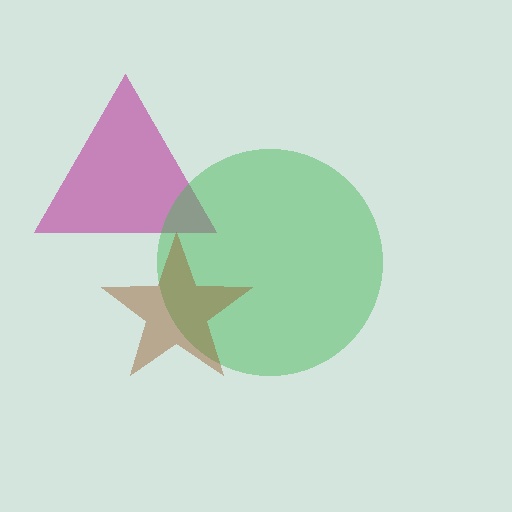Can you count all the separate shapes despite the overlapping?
Yes, there are 3 separate shapes.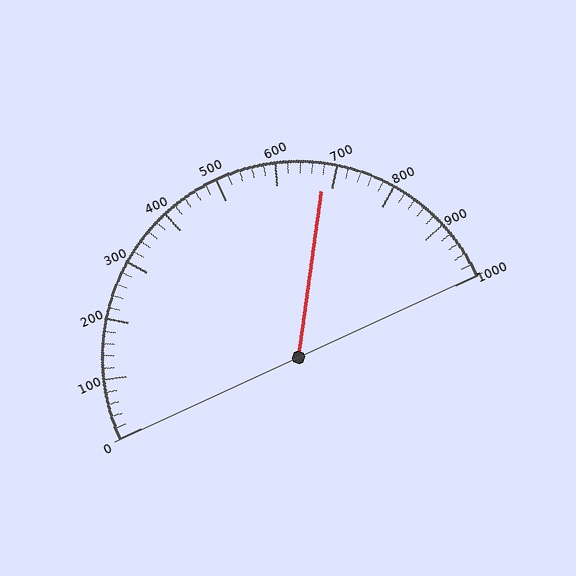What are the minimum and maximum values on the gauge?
The gauge ranges from 0 to 1000.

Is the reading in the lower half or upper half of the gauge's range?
The reading is in the upper half of the range (0 to 1000).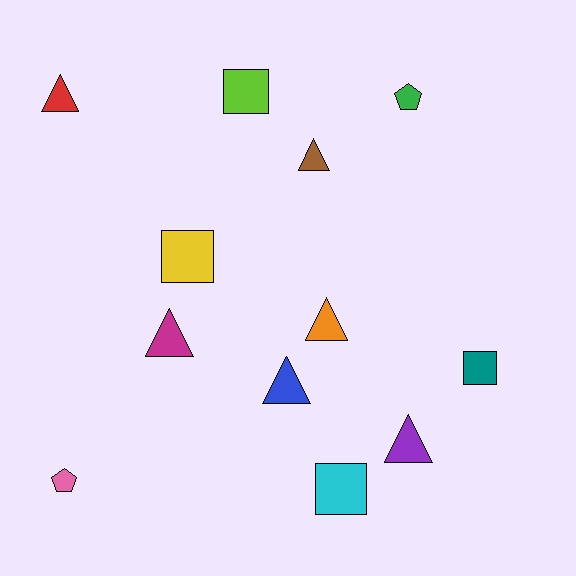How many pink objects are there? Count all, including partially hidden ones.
There is 1 pink object.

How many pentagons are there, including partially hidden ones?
There are 2 pentagons.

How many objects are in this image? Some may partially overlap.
There are 12 objects.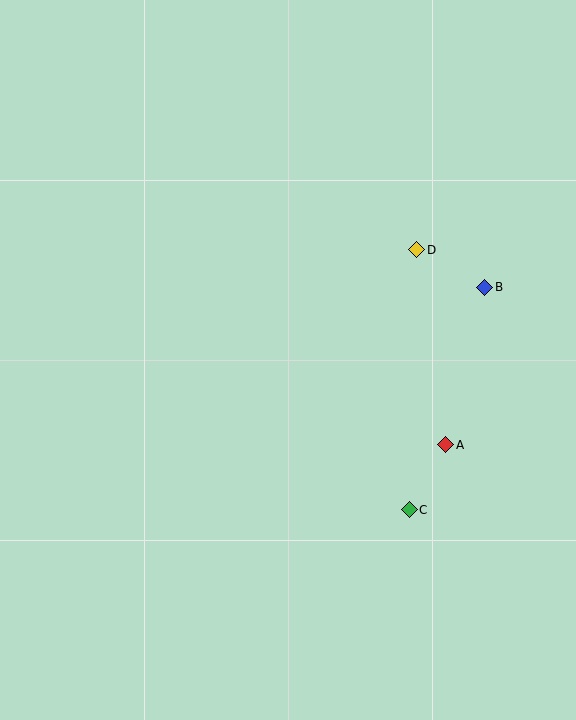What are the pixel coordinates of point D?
Point D is at (417, 250).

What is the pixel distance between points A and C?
The distance between A and C is 75 pixels.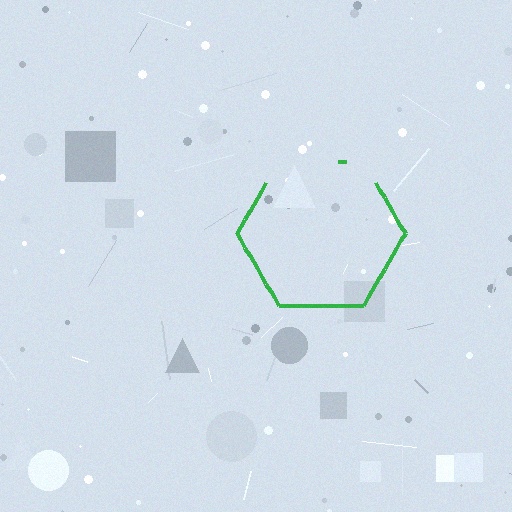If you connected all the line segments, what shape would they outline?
They would outline a hexagon.